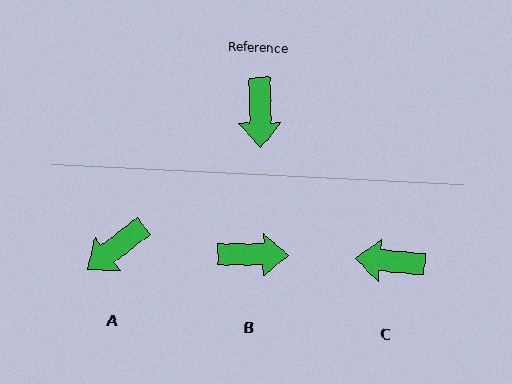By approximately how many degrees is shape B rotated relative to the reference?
Approximately 88 degrees counter-clockwise.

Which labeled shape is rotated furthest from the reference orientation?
C, about 96 degrees away.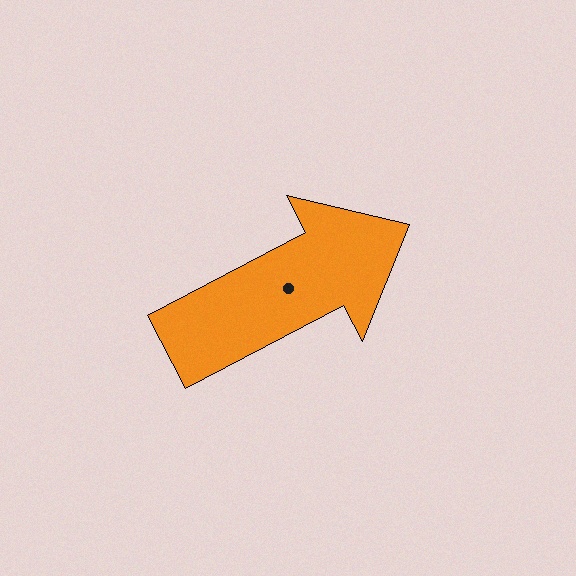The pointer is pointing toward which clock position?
Roughly 2 o'clock.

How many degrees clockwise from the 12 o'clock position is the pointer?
Approximately 62 degrees.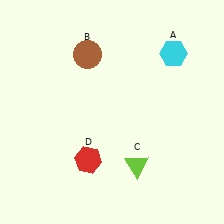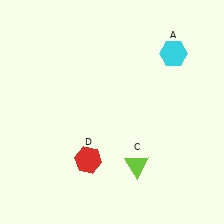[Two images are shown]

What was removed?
The brown circle (B) was removed in Image 2.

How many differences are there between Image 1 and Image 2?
There is 1 difference between the two images.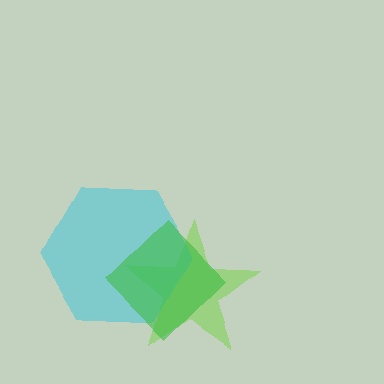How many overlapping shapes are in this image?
There are 3 overlapping shapes in the image.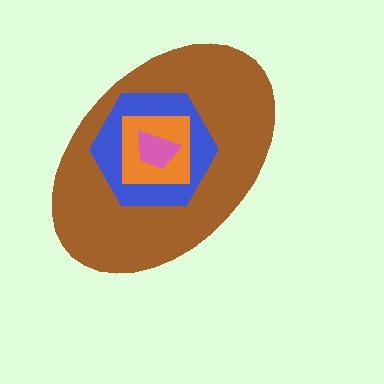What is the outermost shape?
The brown ellipse.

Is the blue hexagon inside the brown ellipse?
Yes.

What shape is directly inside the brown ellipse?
The blue hexagon.